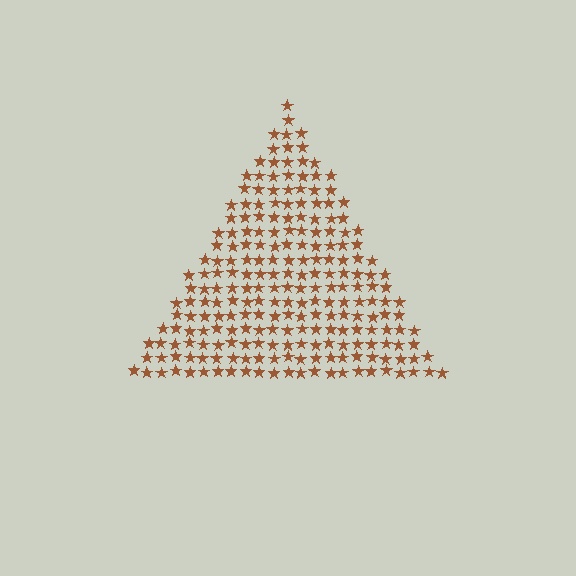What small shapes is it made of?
It is made of small stars.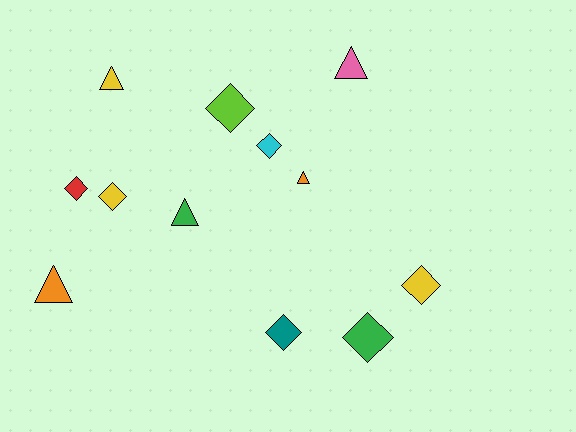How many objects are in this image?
There are 12 objects.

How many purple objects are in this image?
There are no purple objects.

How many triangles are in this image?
There are 5 triangles.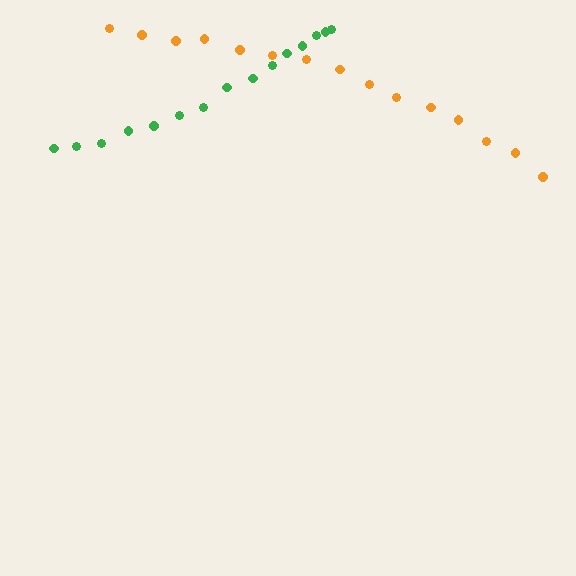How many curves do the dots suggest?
There are 2 distinct paths.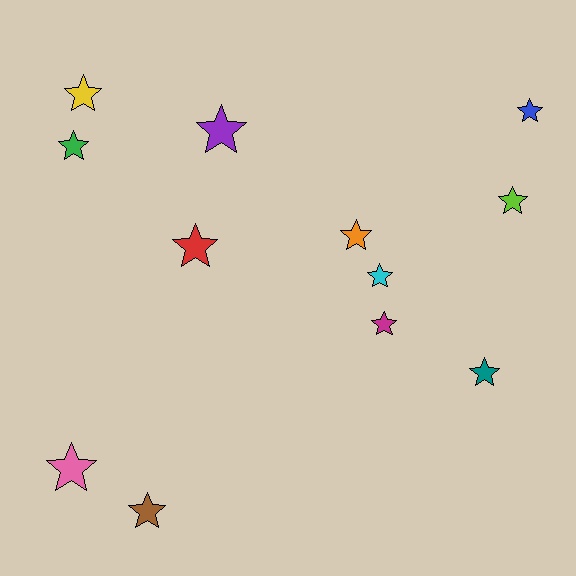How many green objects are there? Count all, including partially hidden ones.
There is 1 green object.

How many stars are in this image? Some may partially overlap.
There are 12 stars.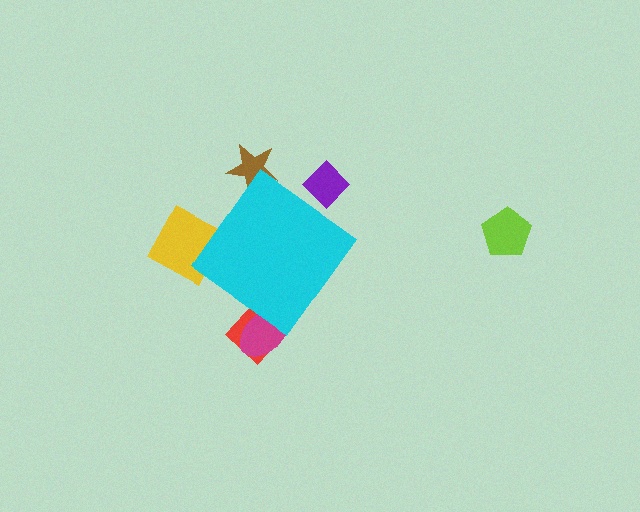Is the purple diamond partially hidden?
Yes, the purple diamond is partially hidden behind the cyan diamond.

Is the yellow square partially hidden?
Yes, the yellow square is partially hidden behind the cyan diamond.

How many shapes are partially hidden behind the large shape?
5 shapes are partially hidden.